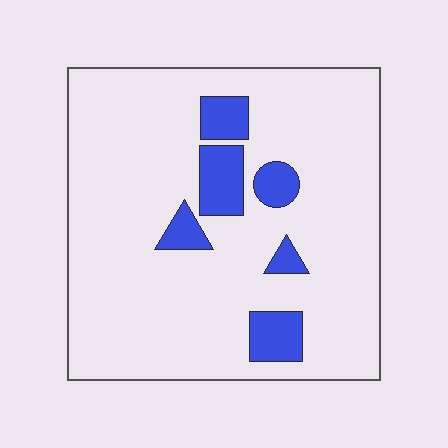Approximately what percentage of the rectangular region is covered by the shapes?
Approximately 15%.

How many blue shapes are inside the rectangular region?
6.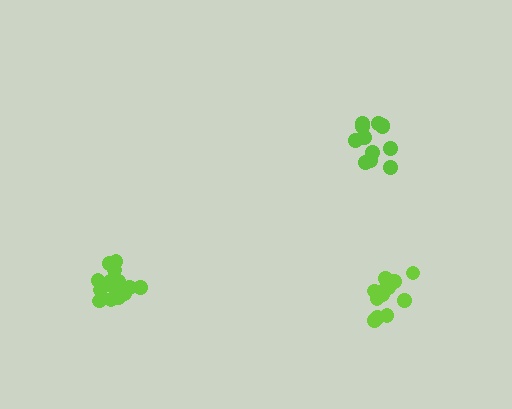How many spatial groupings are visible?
There are 3 spatial groupings.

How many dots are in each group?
Group 1: 13 dots, Group 2: 12 dots, Group 3: 15 dots (40 total).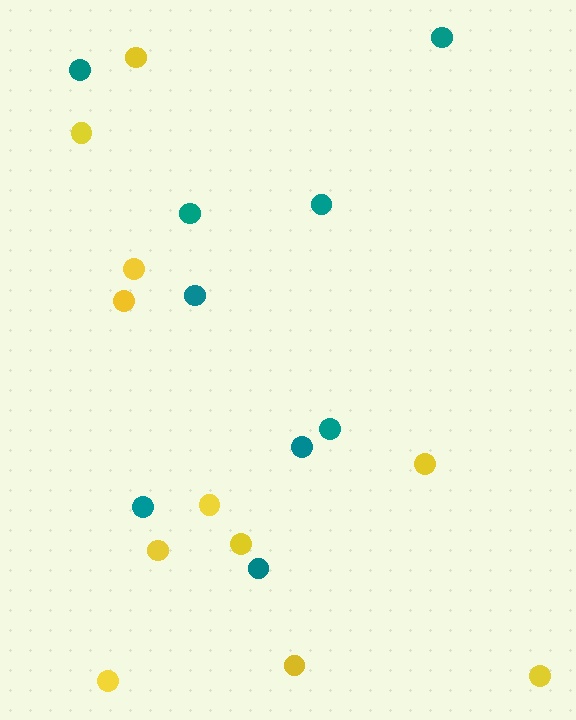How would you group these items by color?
There are 2 groups: one group of teal circles (9) and one group of yellow circles (11).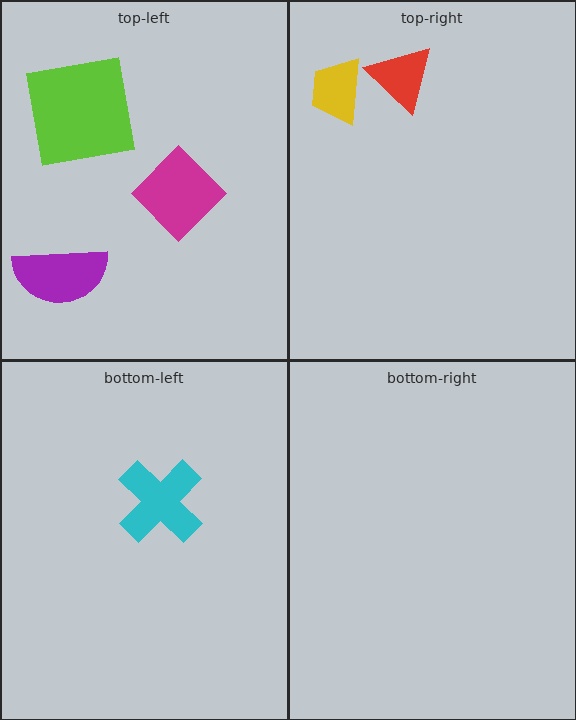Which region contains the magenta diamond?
The top-left region.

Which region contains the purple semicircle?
The top-left region.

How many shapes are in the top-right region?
2.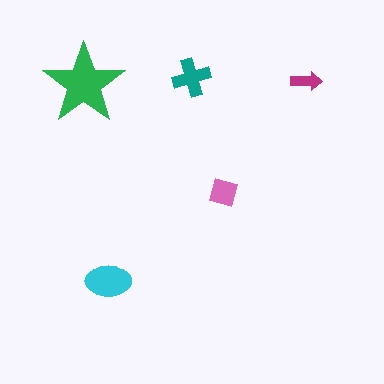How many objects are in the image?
There are 5 objects in the image.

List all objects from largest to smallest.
The green star, the cyan ellipse, the teal cross, the pink square, the magenta arrow.